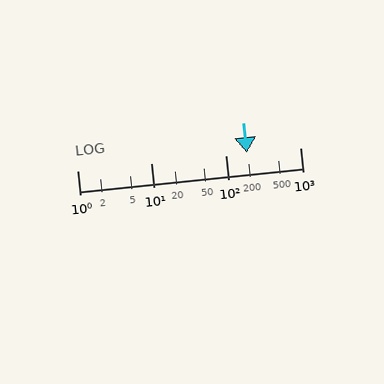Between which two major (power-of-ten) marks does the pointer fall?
The pointer is between 100 and 1000.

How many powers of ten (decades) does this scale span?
The scale spans 3 decades, from 1 to 1000.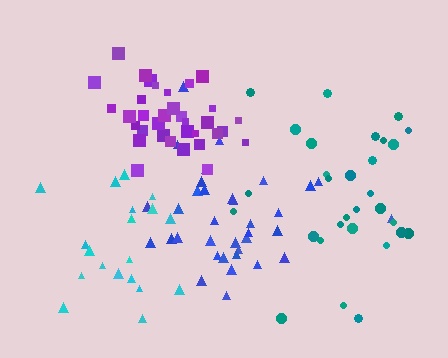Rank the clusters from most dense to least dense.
purple, blue, cyan, teal.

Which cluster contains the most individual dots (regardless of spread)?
Blue (35).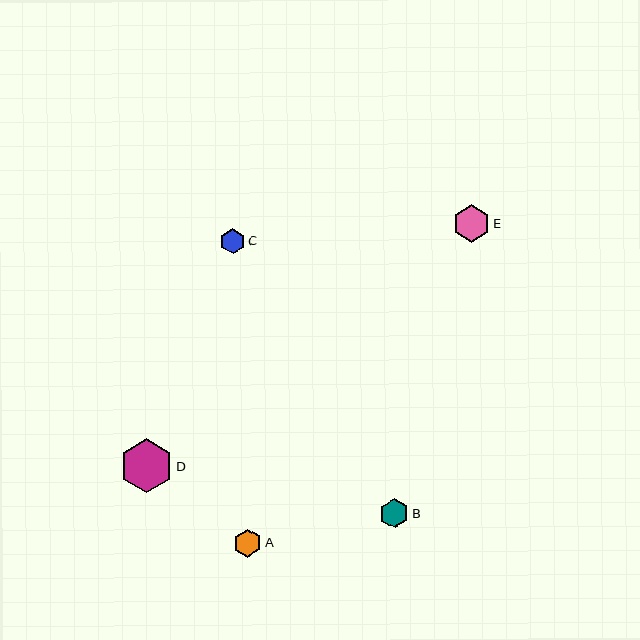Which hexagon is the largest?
Hexagon D is the largest with a size of approximately 54 pixels.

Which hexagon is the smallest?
Hexagon C is the smallest with a size of approximately 25 pixels.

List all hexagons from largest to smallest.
From largest to smallest: D, E, B, A, C.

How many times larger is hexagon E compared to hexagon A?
Hexagon E is approximately 1.4 times the size of hexagon A.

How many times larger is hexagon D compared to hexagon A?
Hexagon D is approximately 2.0 times the size of hexagon A.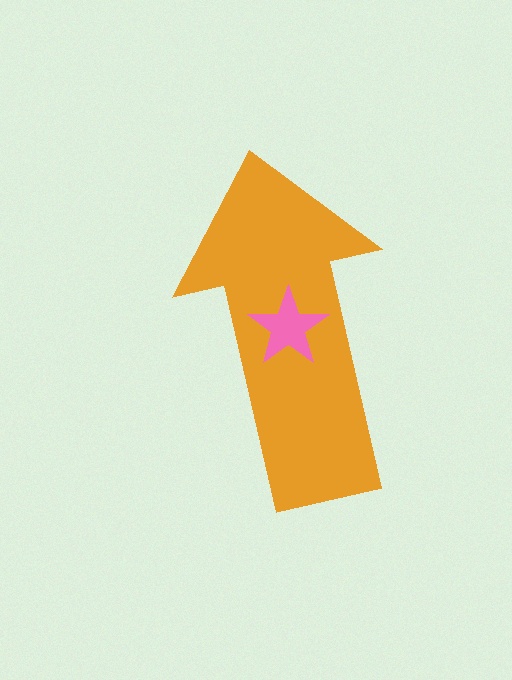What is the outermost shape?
The orange arrow.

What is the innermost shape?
The pink star.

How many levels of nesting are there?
2.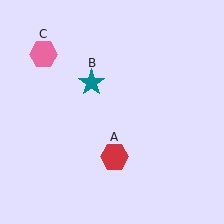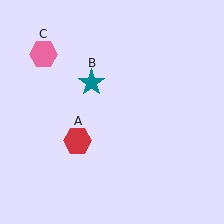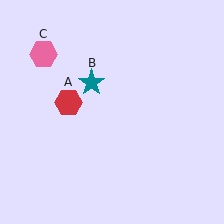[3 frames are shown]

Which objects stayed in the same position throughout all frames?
Teal star (object B) and pink hexagon (object C) remained stationary.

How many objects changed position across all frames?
1 object changed position: red hexagon (object A).